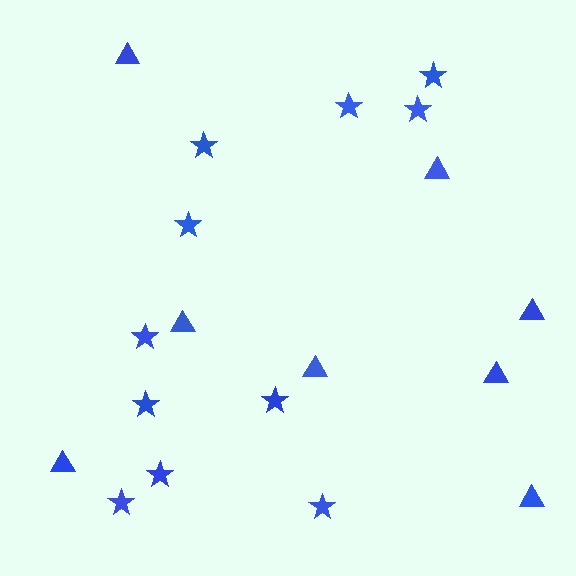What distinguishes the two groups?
There are 2 groups: one group of triangles (8) and one group of stars (11).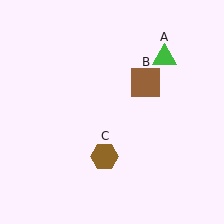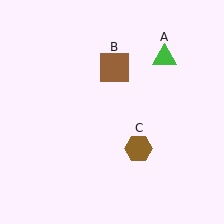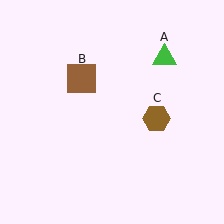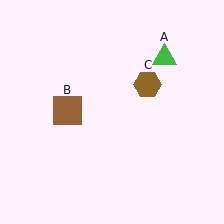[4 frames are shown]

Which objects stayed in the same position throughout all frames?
Green triangle (object A) remained stationary.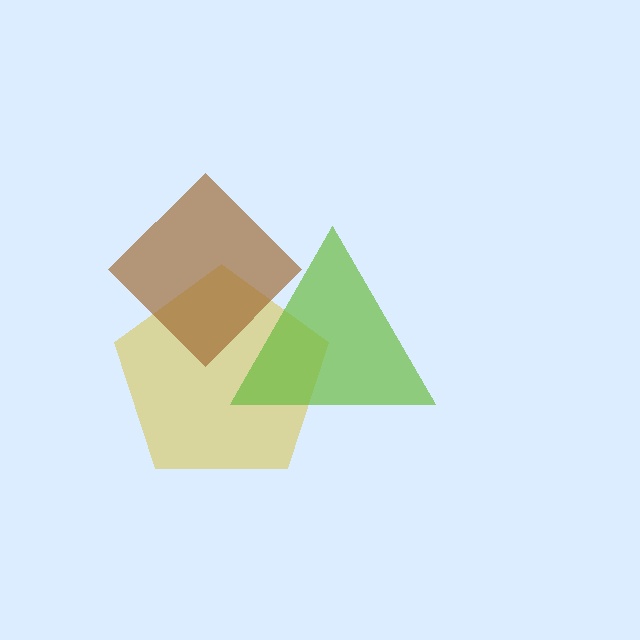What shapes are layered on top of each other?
The layered shapes are: a yellow pentagon, a lime triangle, a brown diamond.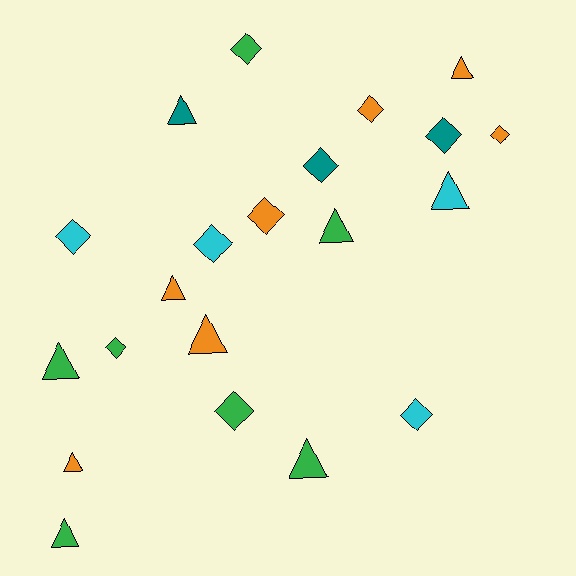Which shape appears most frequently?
Diamond, with 11 objects.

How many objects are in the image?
There are 21 objects.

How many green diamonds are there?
There are 3 green diamonds.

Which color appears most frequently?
Orange, with 7 objects.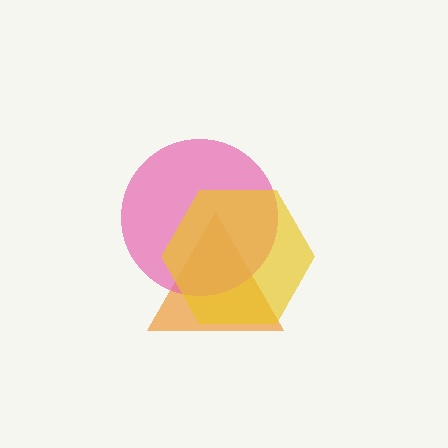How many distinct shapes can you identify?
There are 3 distinct shapes: an orange triangle, a pink circle, a yellow hexagon.